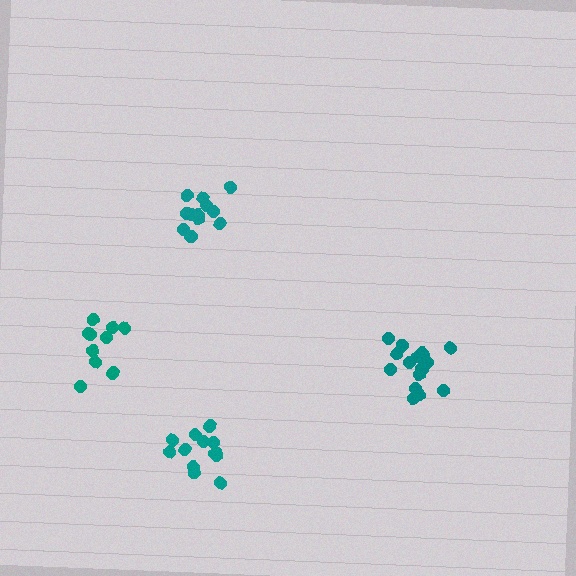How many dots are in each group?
Group 1: 16 dots, Group 2: 13 dots, Group 3: 13 dots, Group 4: 10 dots (52 total).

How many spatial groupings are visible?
There are 4 spatial groupings.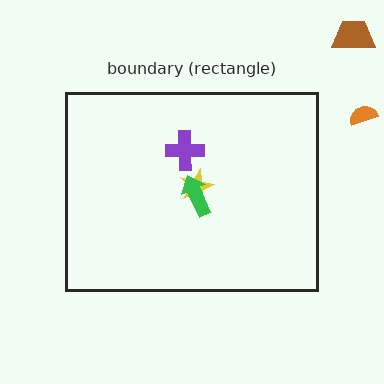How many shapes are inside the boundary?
3 inside, 2 outside.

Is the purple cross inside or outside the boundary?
Inside.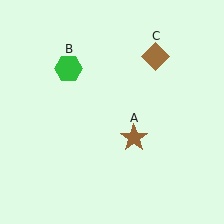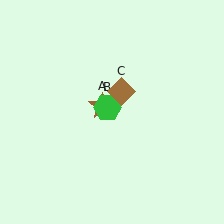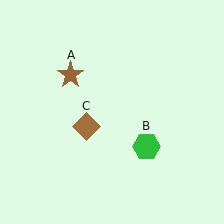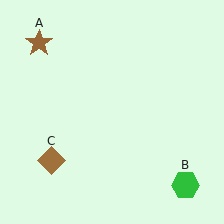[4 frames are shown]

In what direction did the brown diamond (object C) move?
The brown diamond (object C) moved down and to the left.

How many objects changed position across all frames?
3 objects changed position: brown star (object A), green hexagon (object B), brown diamond (object C).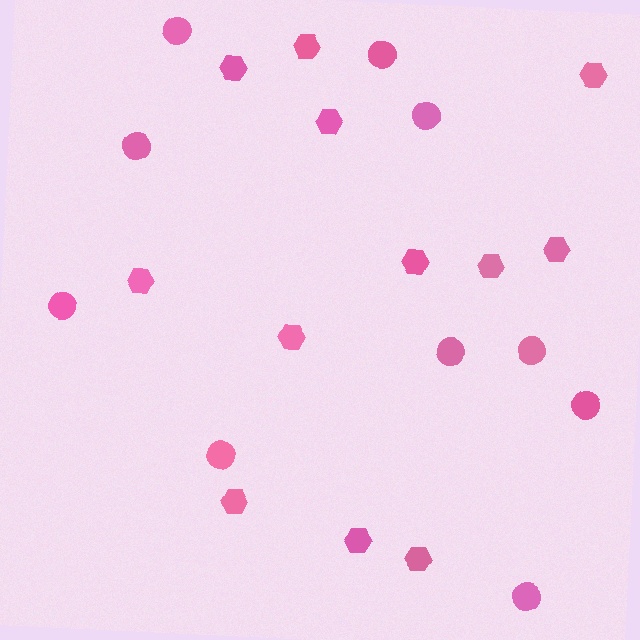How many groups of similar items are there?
There are 2 groups: one group of circles (10) and one group of hexagons (12).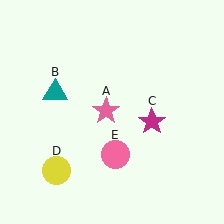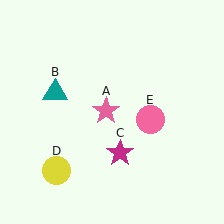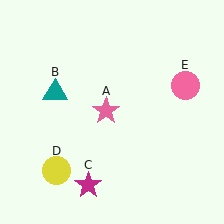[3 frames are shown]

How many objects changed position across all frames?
2 objects changed position: magenta star (object C), pink circle (object E).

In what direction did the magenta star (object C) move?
The magenta star (object C) moved down and to the left.